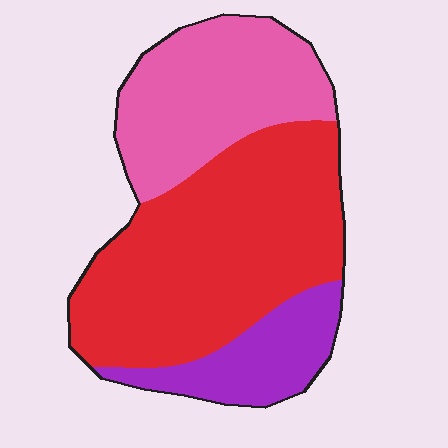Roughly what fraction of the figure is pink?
Pink takes up between a quarter and a half of the figure.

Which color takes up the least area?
Purple, at roughly 15%.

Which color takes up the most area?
Red, at roughly 55%.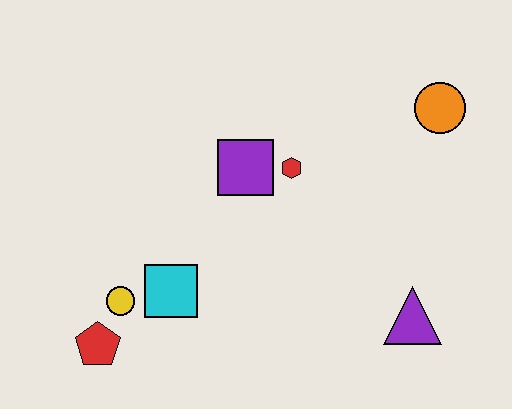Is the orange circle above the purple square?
Yes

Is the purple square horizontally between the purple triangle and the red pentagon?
Yes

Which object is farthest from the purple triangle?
The red pentagon is farthest from the purple triangle.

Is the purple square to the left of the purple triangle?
Yes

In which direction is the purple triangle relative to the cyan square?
The purple triangle is to the right of the cyan square.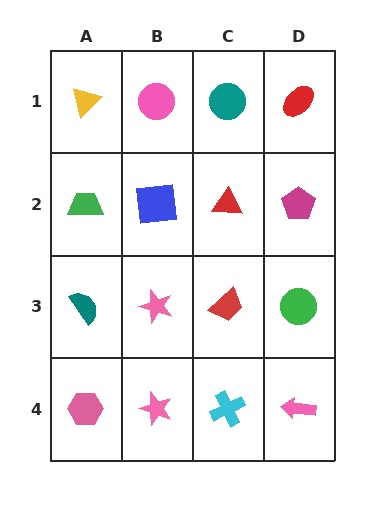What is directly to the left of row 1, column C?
A pink circle.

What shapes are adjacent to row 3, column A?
A green trapezoid (row 2, column A), a pink hexagon (row 4, column A), a pink star (row 3, column B).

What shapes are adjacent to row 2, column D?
A red ellipse (row 1, column D), a green circle (row 3, column D), a red triangle (row 2, column C).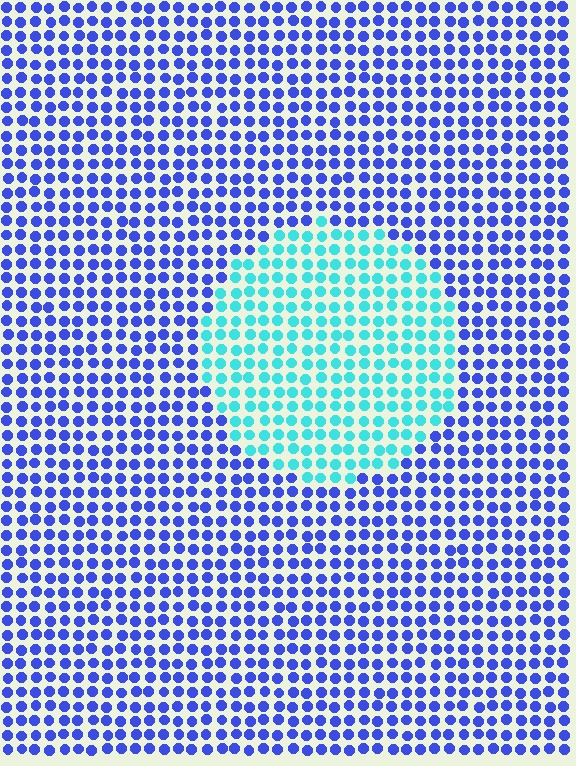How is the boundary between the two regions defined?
The boundary is defined purely by a slight shift in hue (about 55 degrees). Spacing, size, and orientation are identical on both sides.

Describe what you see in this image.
The image is filled with small blue elements in a uniform arrangement. A circle-shaped region is visible where the elements are tinted to a slightly different hue, forming a subtle color boundary.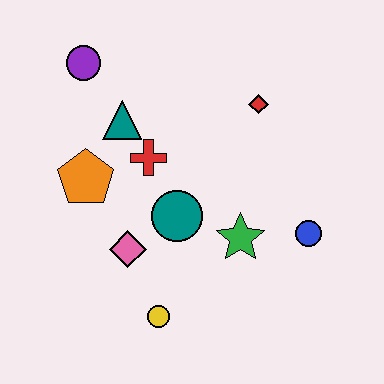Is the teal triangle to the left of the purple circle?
No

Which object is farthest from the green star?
The purple circle is farthest from the green star.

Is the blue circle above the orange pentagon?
No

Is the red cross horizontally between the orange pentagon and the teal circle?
Yes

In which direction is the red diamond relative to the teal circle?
The red diamond is above the teal circle.